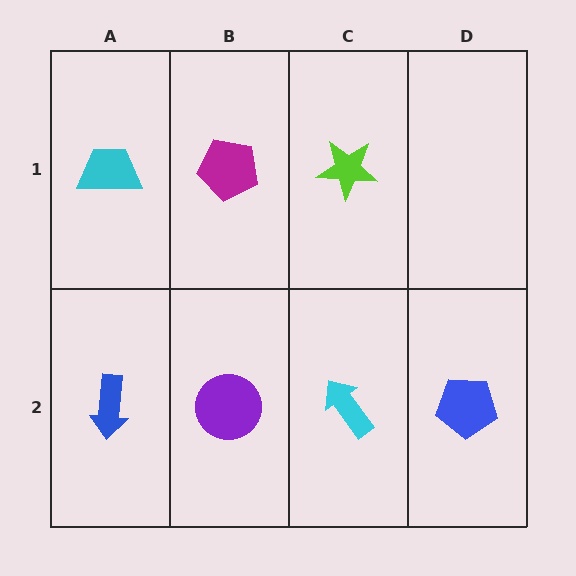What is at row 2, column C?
A cyan arrow.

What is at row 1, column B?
A magenta pentagon.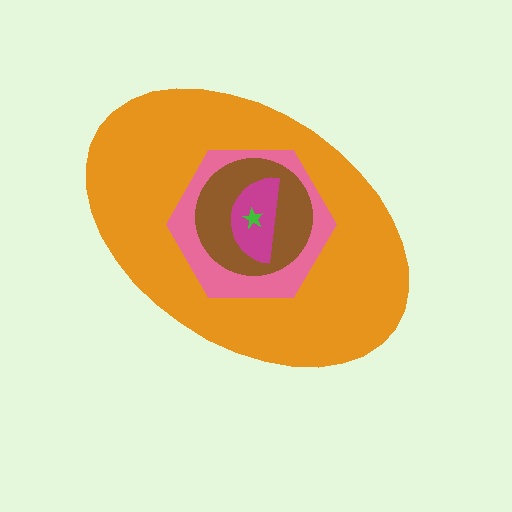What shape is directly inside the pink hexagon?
The brown circle.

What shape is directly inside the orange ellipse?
The pink hexagon.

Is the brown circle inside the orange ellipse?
Yes.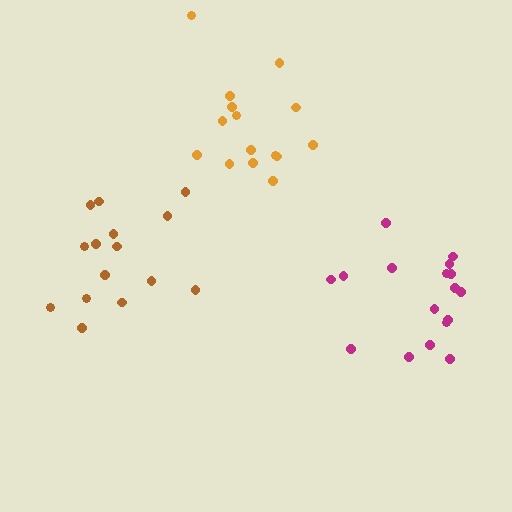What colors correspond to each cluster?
The clusters are colored: magenta, orange, brown.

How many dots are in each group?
Group 1: 17 dots, Group 2: 15 dots, Group 3: 15 dots (47 total).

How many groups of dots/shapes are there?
There are 3 groups.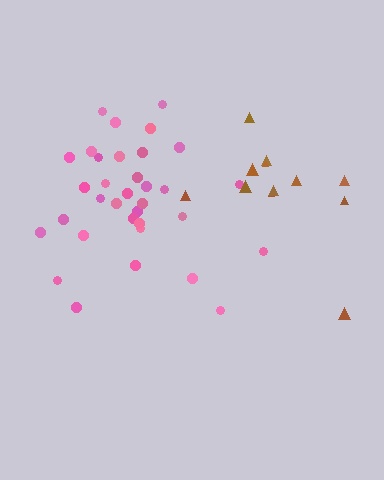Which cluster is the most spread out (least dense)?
Brown.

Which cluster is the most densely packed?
Pink.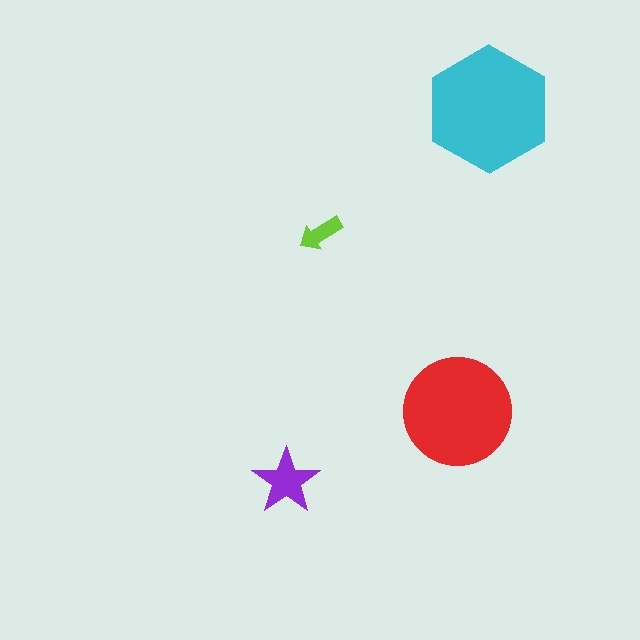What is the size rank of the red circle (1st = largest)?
2nd.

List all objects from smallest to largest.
The lime arrow, the purple star, the red circle, the cyan hexagon.